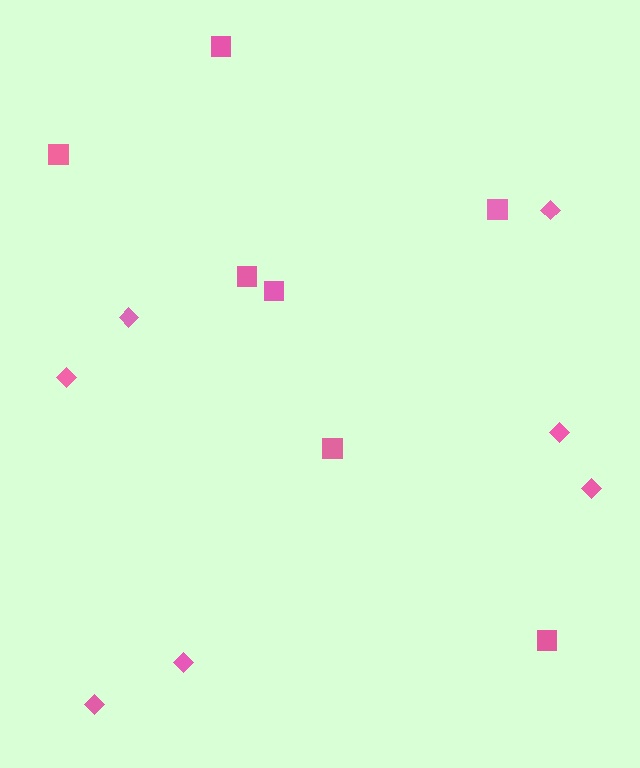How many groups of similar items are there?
There are 2 groups: one group of diamonds (7) and one group of squares (7).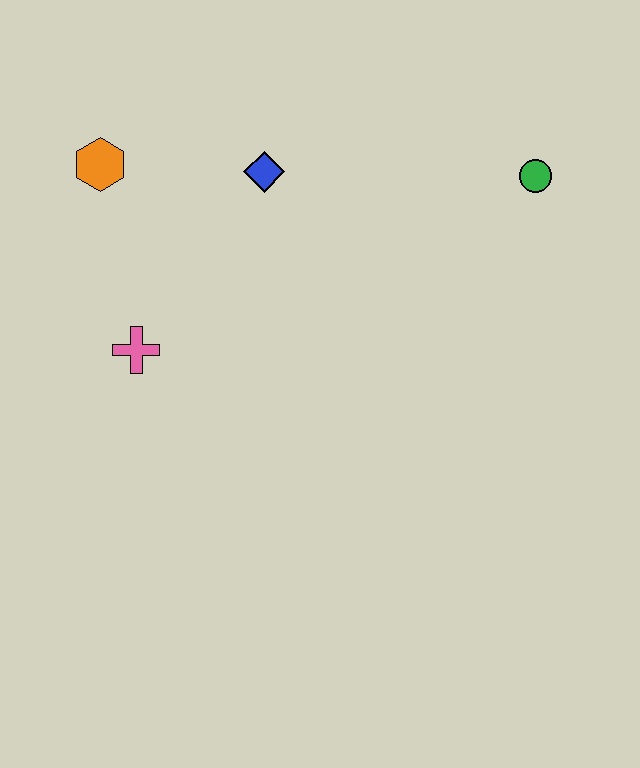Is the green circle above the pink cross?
Yes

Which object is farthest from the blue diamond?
The green circle is farthest from the blue diamond.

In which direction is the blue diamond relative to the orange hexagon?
The blue diamond is to the right of the orange hexagon.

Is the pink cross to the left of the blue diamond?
Yes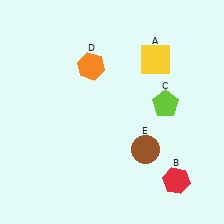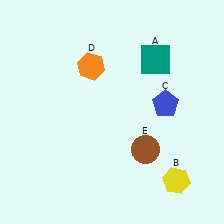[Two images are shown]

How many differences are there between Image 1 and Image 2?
There are 3 differences between the two images.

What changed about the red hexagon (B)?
In Image 1, B is red. In Image 2, it changed to yellow.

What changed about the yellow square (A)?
In Image 1, A is yellow. In Image 2, it changed to teal.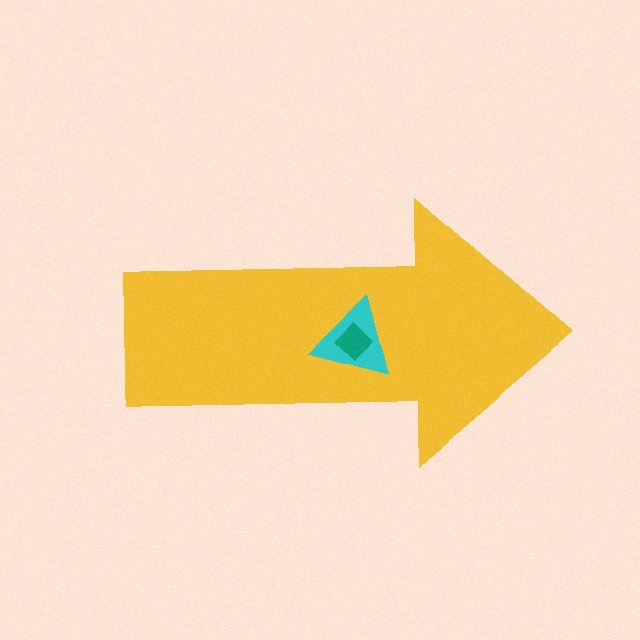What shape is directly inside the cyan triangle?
The teal diamond.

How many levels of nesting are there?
3.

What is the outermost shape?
The yellow arrow.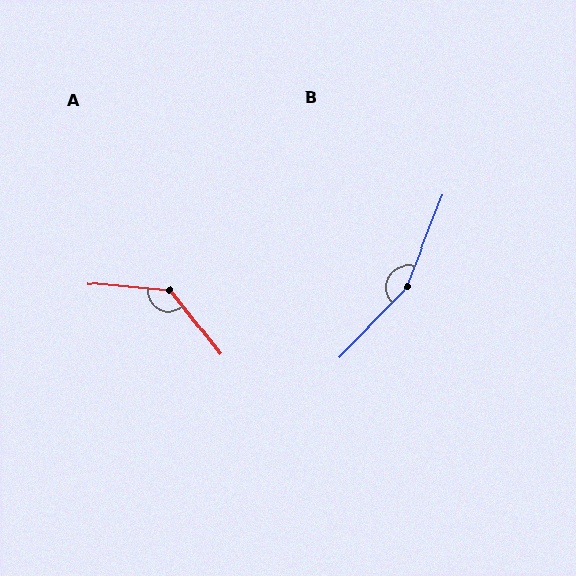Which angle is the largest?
B, at approximately 157 degrees.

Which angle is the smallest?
A, at approximately 134 degrees.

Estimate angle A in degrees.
Approximately 134 degrees.